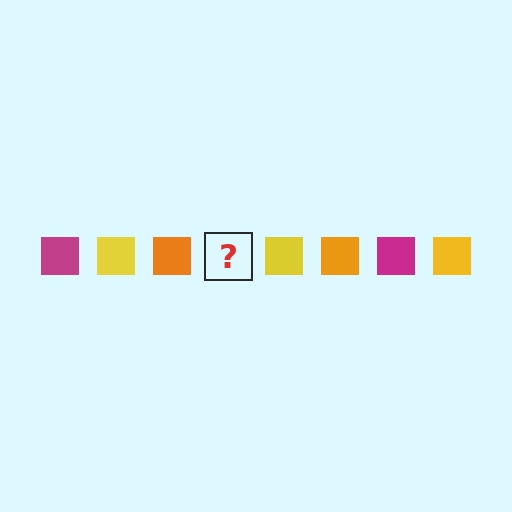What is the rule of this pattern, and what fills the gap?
The rule is that the pattern cycles through magenta, yellow, orange squares. The gap should be filled with a magenta square.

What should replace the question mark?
The question mark should be replaced with a magenta square.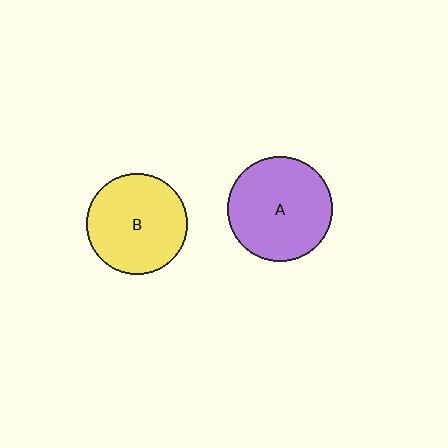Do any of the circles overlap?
No, none of the circles overlap.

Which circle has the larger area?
Circle A (purple).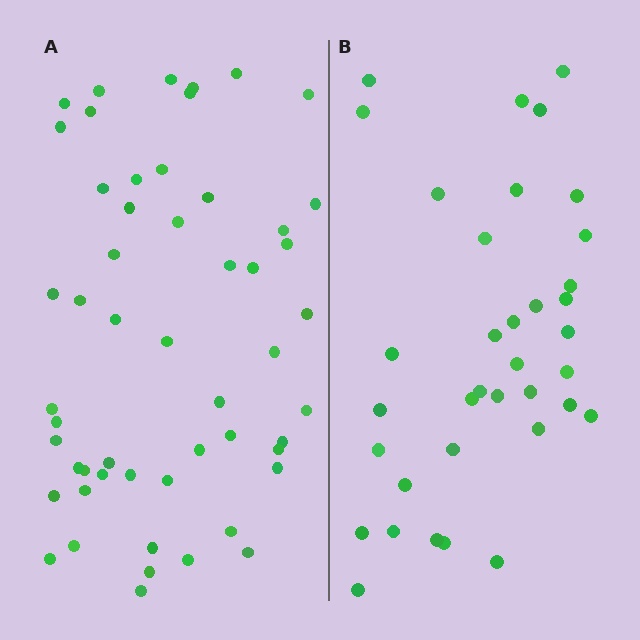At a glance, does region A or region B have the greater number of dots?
Region A (the left region) has more dots.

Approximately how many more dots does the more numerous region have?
Region A has approximately 15 more dots than region B.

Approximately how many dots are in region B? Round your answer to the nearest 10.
About 40 dots. (The exact count is 36, which rounds to 40.)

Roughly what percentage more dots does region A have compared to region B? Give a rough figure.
About 45% more.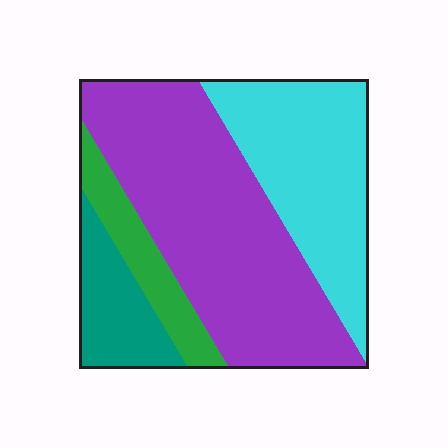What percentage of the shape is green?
Green covers 11% of the shape.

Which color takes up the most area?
Purple, at roughly 50%.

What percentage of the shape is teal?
Teal covers around 10% of the shape.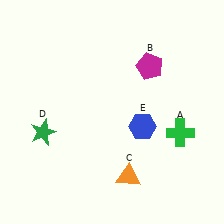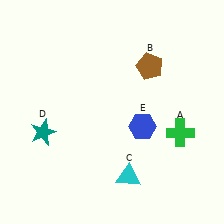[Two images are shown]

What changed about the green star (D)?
In Image 1, D is green. In Image 2, it changed to teal.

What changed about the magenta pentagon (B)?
In Image 1, B is magenta. In Image 2, it changed to brown.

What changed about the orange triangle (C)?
In Image 1, C is orange. In Image 2, it changed to cyan.